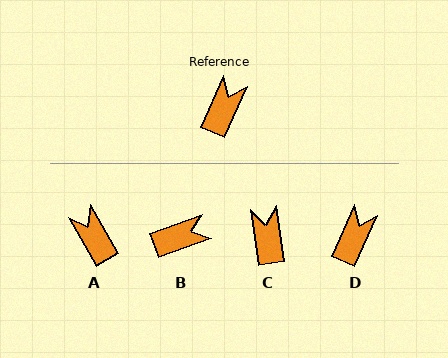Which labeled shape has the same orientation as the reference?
D.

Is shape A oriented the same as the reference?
No, it is off by about 54 degrees.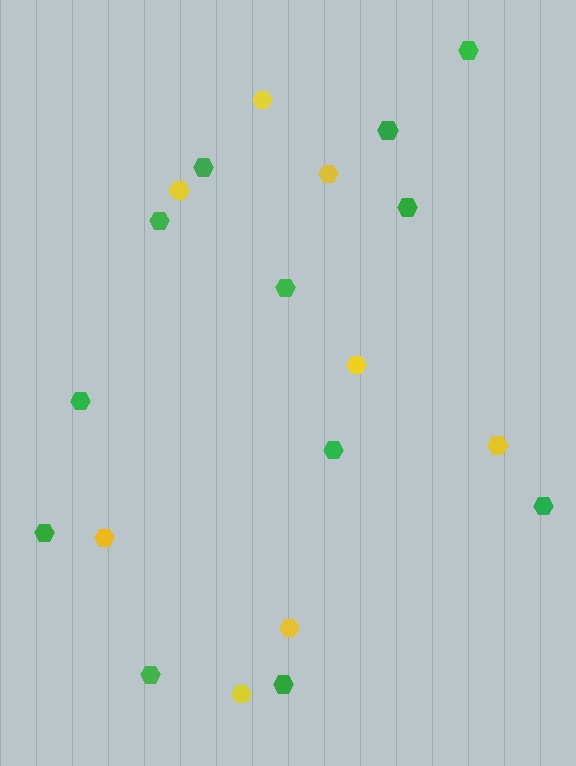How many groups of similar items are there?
There are 2 groups: one group of green hexagons (12) and one group of yellow hexagons (8).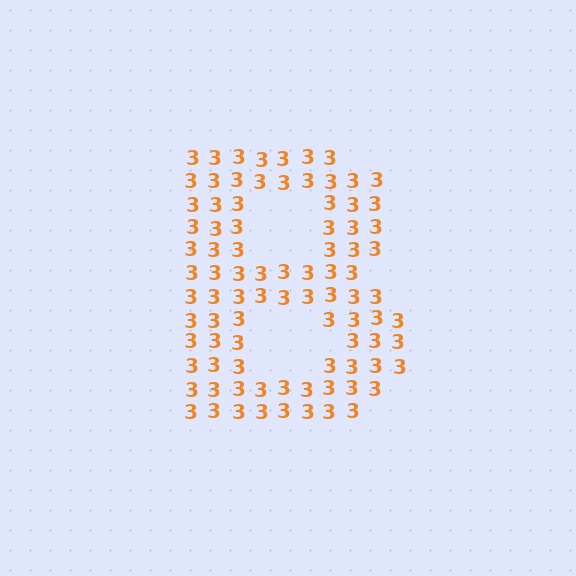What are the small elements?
The small elements are digit 3's.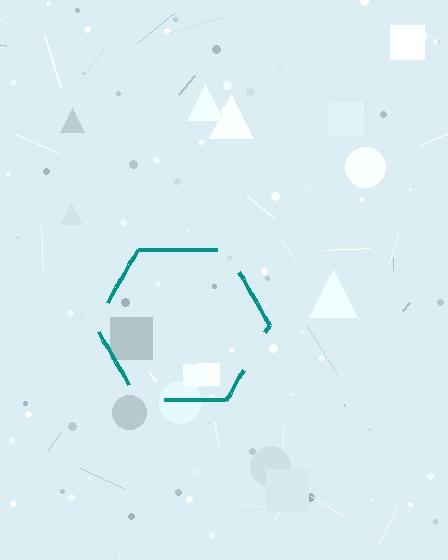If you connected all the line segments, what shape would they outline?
They would outline a hexagon.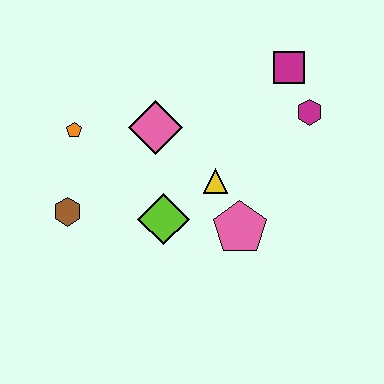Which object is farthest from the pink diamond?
The magenta hexagon is farthest from the pink diamond.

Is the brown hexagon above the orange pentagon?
No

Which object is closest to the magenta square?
The magenta hexagon is closest to the magenta square.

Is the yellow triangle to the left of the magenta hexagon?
Yes